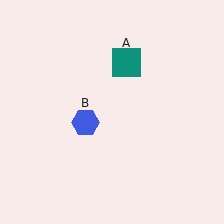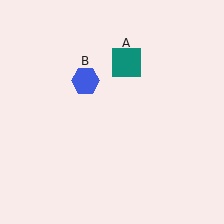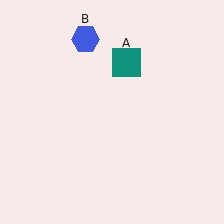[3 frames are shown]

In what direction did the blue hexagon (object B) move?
The blue hexagon (object B) moved up.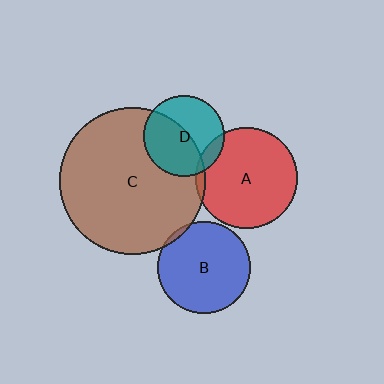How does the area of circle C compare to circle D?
Approximately 3.3 times.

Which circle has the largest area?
Circle C (brown).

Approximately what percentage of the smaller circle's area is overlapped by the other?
Approximately 50%.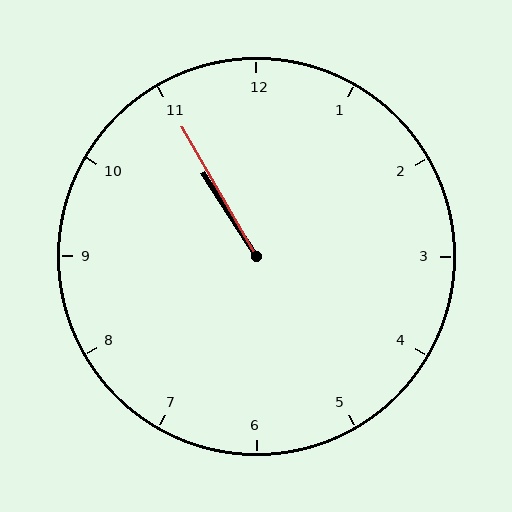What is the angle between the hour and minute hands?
Approximately 2 degrees.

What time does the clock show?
10:55.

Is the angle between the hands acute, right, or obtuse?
It is acute.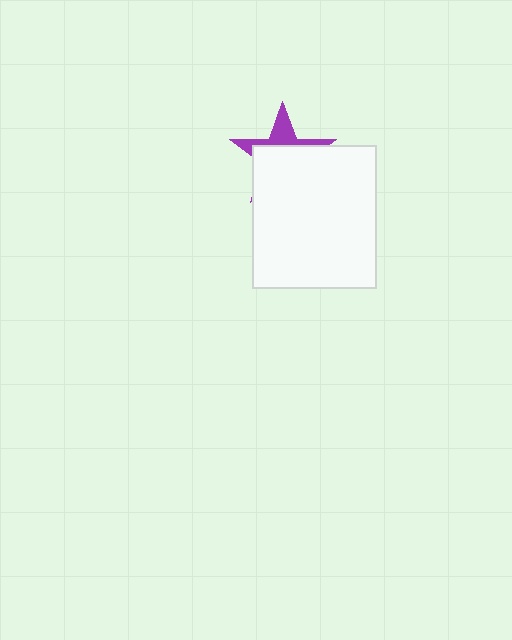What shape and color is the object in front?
The object in front is a white rectangle.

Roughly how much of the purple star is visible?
A small part of it is visible (roughly 33%).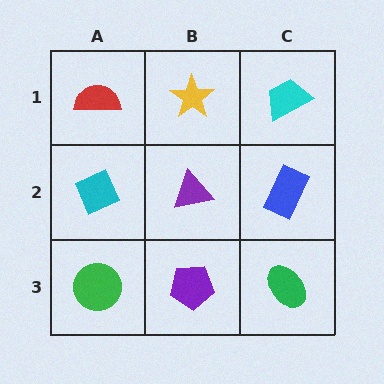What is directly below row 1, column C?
A blue rectangle.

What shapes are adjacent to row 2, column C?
A cyan trapezoid (row 1, column C), a green ellipse (row 3, column C), a purple triangle (row 2, column B).